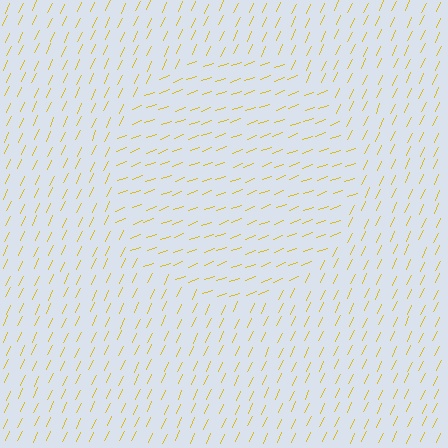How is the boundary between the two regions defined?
The boundary is defined purely by a change in line orientation (approximately 45 degrees difference). All lines are the same color and thickness.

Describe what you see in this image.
The image is filled with small yellow line segments. A circle region in the image has lines oriented differently from the surrounding lines, creating a visible texture boundary.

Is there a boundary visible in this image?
Yes, there is a texture boundary formed by a change in line orientation.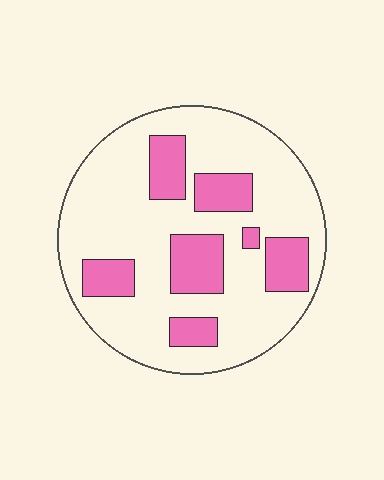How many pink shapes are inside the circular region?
7.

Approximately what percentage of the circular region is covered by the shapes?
Approximately 25%.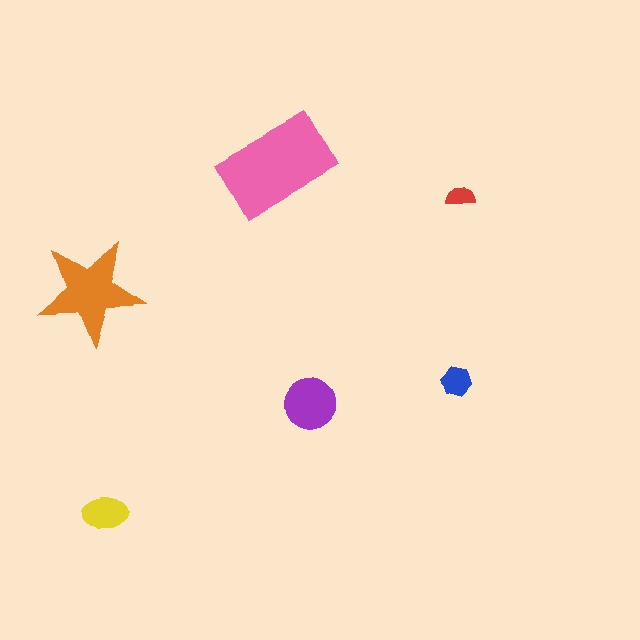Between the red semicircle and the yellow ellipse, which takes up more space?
The yellow ellipse.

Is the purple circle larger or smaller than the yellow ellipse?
Larger.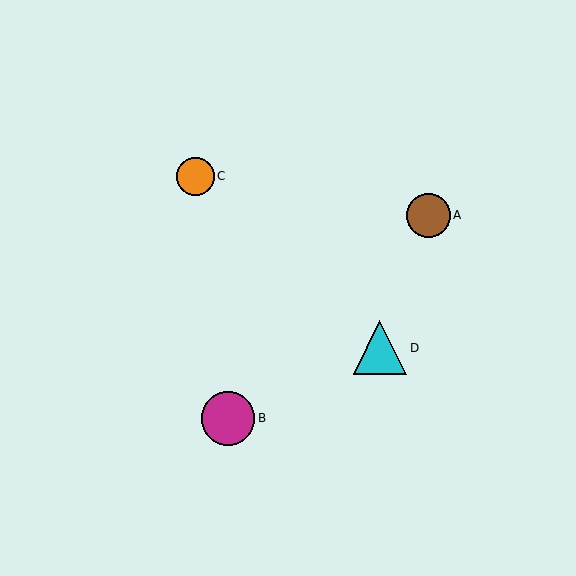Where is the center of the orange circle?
The center of the orange circle is at (195, 176).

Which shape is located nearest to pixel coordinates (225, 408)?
The magenta circle (labeled B) at (228, 418) is nearest to that location.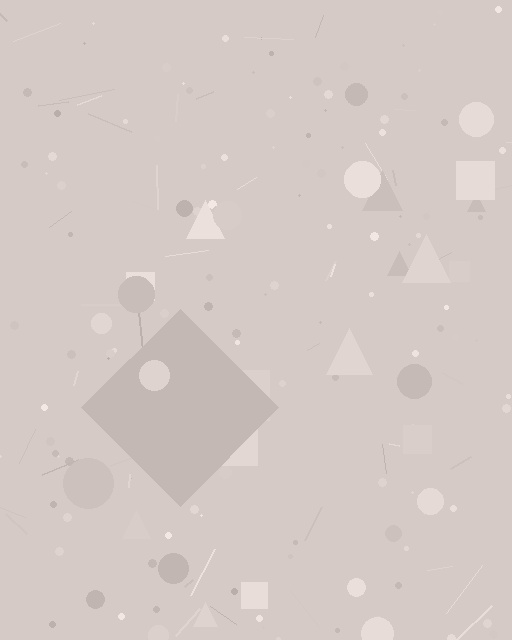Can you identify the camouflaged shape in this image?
The camouflaged shape is a diamond.